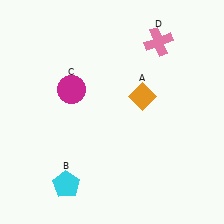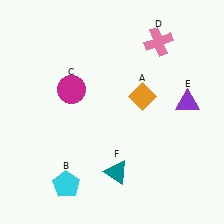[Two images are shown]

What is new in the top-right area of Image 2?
A purple triangle (E) was added in the top-right area of Image 2.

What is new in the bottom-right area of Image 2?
A teal triangle (F) was added in the bottom-right area of Image 2.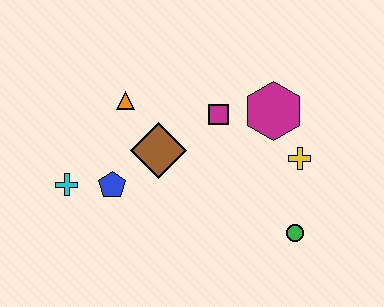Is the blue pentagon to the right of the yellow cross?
No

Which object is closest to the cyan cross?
The blue pentagon is closest to the cyan cross.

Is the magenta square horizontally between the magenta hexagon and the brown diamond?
Yes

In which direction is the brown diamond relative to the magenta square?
The brown diamond is to the left of the magenta square.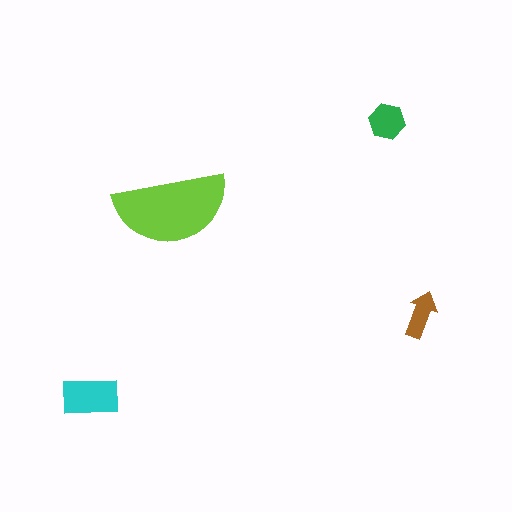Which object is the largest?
The lime semicircle.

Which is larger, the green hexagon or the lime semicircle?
The lime semicircle.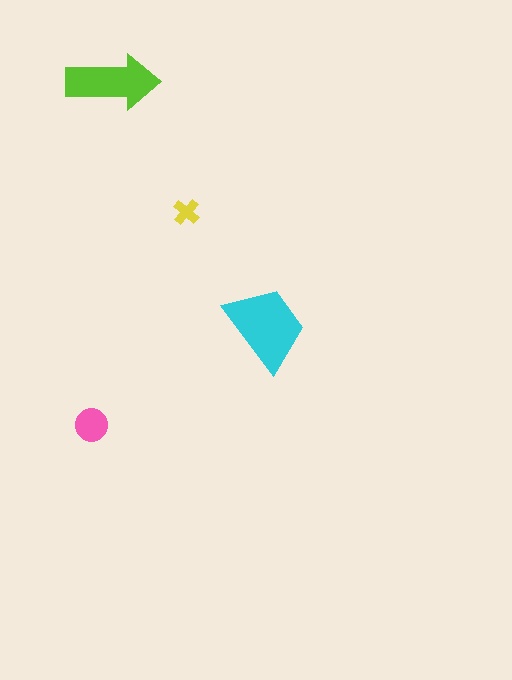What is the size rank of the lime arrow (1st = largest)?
2nd.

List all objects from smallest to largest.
The yellow cross, the pink circle, the lime arrow, the cyan trapezoid.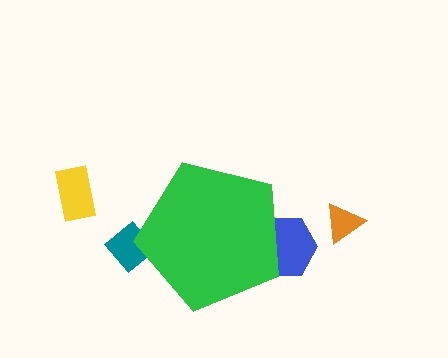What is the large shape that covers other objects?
A green pentagon.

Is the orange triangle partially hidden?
No, the orange triangle is fully visible.